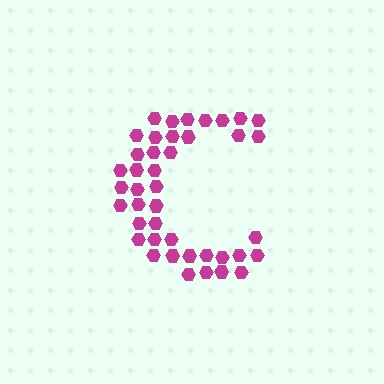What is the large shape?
The large shape is the letter C.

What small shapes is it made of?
It is made of small hexagons.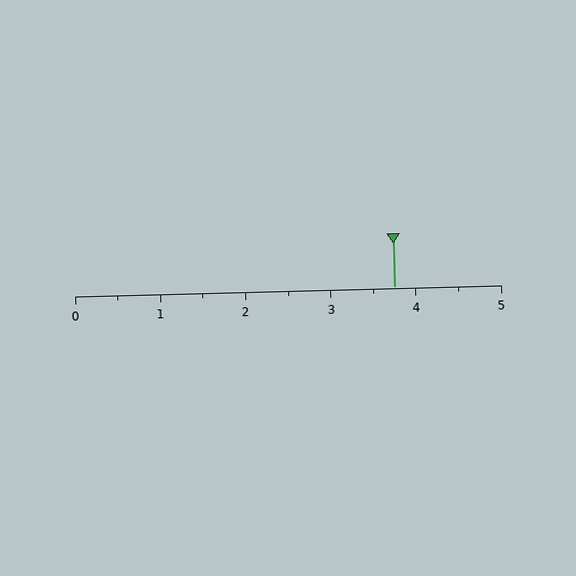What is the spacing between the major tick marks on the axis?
The major ticks are spaced 1 apart.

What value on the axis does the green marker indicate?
The marker indicates approximately 3.8.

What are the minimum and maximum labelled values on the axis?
The axis runs from 0 to 5.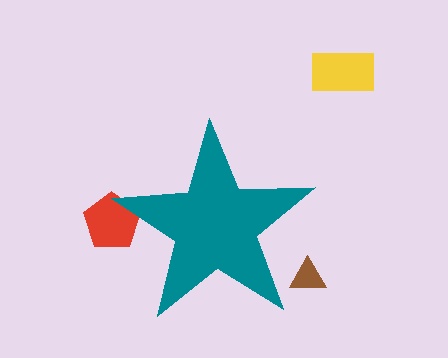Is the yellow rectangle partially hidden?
No, the yellow rectangle is fully visible.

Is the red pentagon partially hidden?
Yes, the red pentagon is partially hidden behind the teal star.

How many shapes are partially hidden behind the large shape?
2 shapes are partially hidden.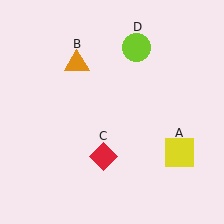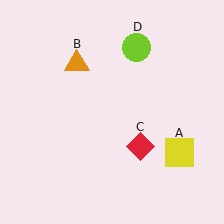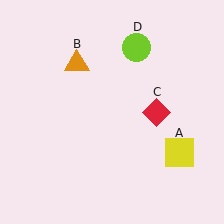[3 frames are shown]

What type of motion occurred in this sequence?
The red diamond (object C) rotated counterclockwise around the center of the scene.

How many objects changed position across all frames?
1 object changed position: red diamond (object C).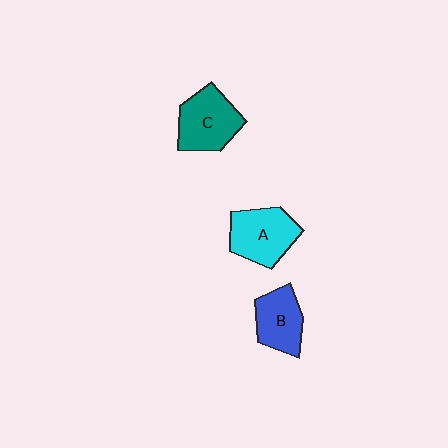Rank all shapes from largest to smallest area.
From largest to smallest: C (teal), A (cyan), B (blue).